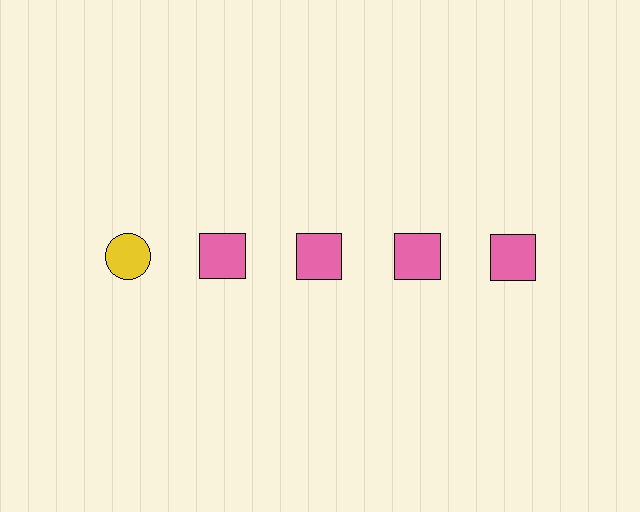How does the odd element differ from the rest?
It differs in both color (yellow instead of pink) and shape (circle instead of square).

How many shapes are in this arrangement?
There are 5 shapes arranged in a grid pattern.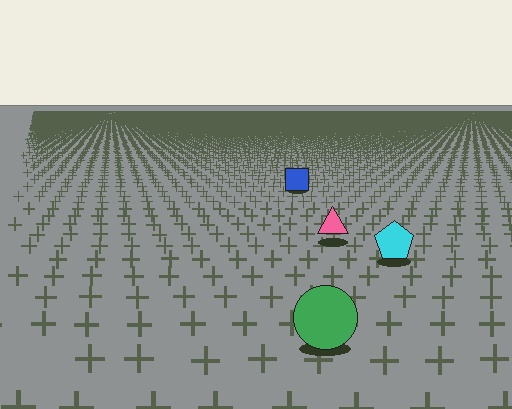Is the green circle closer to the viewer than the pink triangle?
Yes. The green circle is closer — you can tell from the texture gradient: the ground texture is coarser near it.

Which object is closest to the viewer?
The green circle is closest. The texture marks near it are larger and more spread out.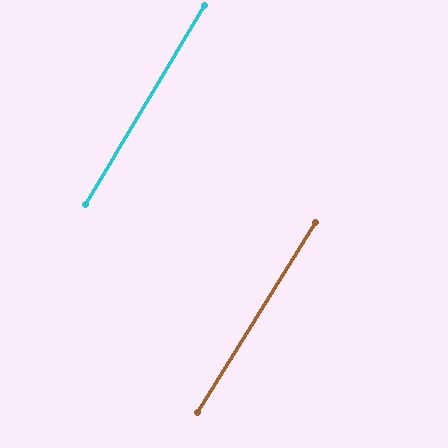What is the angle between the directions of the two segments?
Approximately 1 degree.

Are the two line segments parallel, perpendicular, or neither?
Parallel — their directions differ by only 1.1°.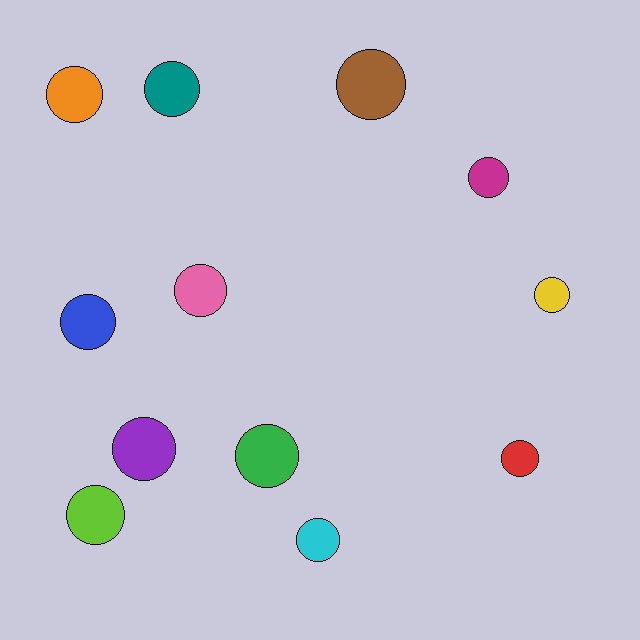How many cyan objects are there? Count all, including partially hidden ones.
There is 1 cyan object.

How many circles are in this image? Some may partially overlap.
There are 12 circles.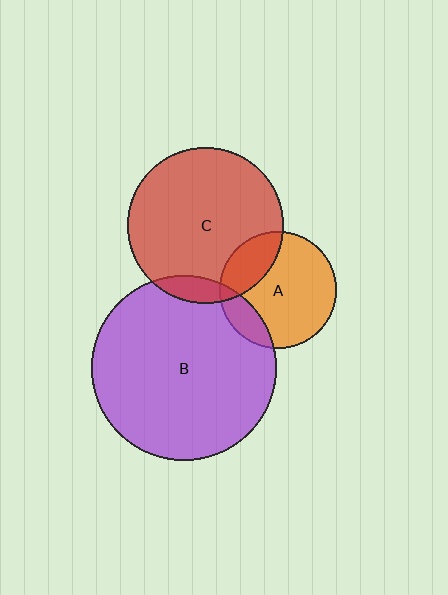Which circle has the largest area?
Circle B (purple).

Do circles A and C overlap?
Yes.